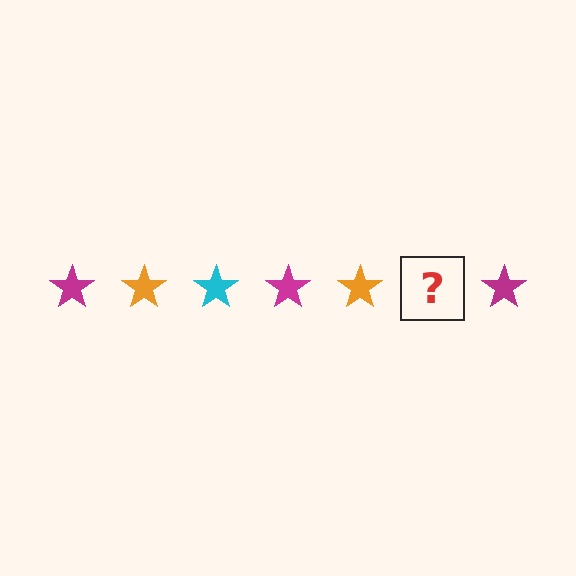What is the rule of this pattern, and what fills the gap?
The rule is that the pattern cycles through magenta, orange, cyan stars. The gap should be filled with a cyan star.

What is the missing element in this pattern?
The missing element is a cyan star.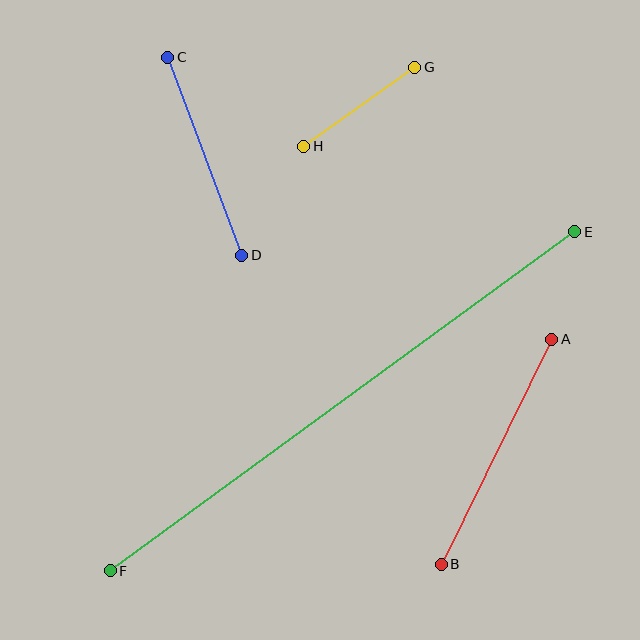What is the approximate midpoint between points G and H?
The midpoint is at approximately (359, 107) pixels.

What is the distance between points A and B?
The distance is approximately 250 pixels.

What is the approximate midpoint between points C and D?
The midpoint is at approximately (205, 156) pixels.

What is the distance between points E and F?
The distance is approximately 575 pixels.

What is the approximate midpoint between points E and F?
The midpoint is at approximately (343, 401) pixels.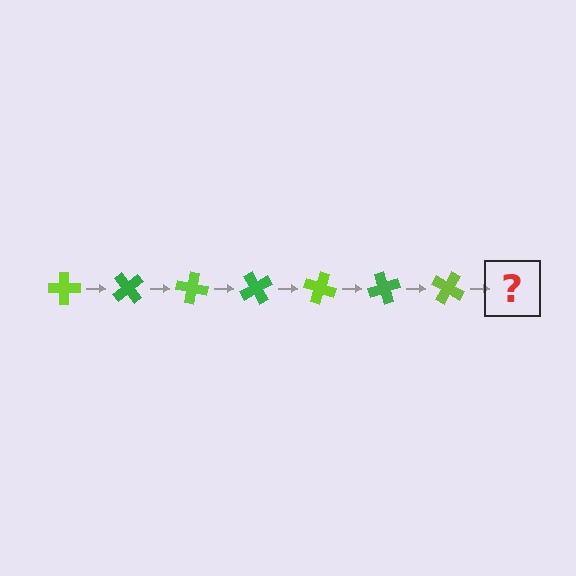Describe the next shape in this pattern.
It should be a green cross, rotated 350 degrees from the start.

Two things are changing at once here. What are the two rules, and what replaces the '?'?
The two rules are that it rotates 50 degrees each step and the color cycles through lime and green. The '?' should be a green cross, rotated 350 degrees from the start.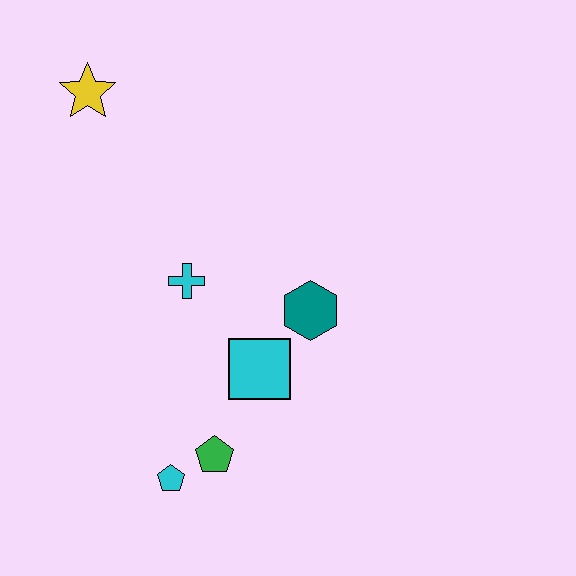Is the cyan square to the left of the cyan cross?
No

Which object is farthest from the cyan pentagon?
The yellow star is farthest from the cyan pentagon.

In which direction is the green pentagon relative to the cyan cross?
The green pentagon is below the cyan cross.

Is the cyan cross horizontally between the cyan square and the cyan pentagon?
Yes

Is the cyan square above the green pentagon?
Yes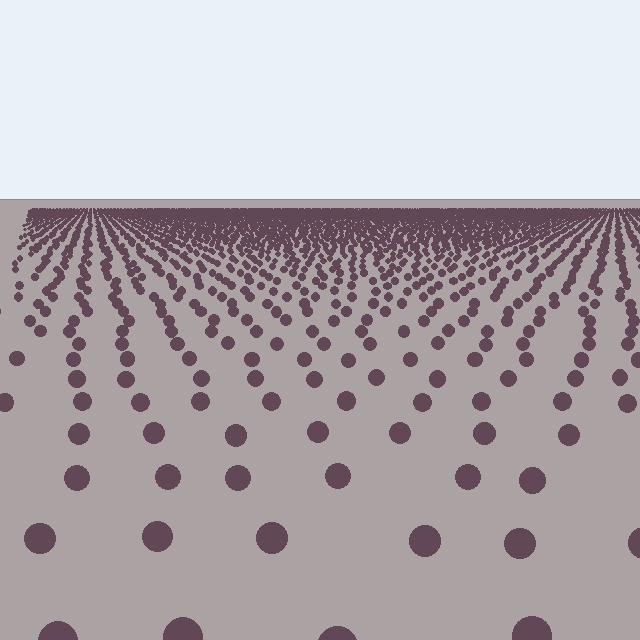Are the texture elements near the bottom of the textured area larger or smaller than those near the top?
Larger. Near the bottom, elements are closer to the viewer and appear at a bigger on-screen size.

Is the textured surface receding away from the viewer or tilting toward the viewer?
The surface is receding away from the viewer. Texture elements get smaller and denser toward the top.